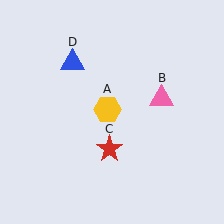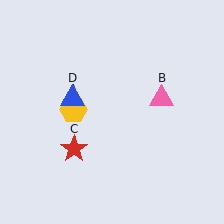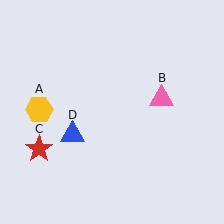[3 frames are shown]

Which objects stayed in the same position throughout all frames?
Pink triangle (object B) remained stationary.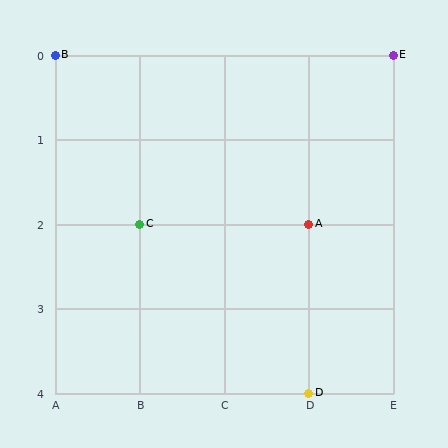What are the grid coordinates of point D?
Point D is at grid coordinates (D, 4).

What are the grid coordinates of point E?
Point E is at grid coordinates (E, 0).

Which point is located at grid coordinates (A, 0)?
Point B is at (A, 0).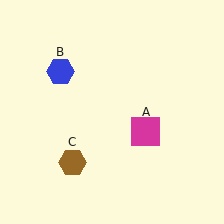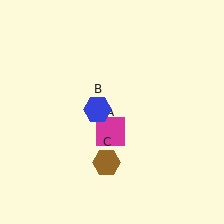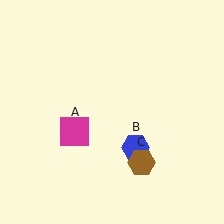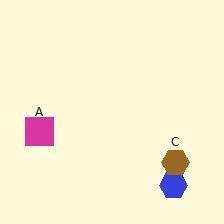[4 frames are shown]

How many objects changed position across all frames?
3 objects changed position: magenta square (object A), blue hexagon (object B), brown hexagon (object C).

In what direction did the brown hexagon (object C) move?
The brown hexagon (object C) moved right.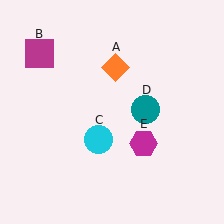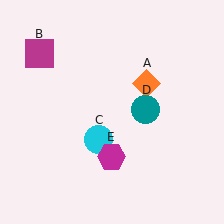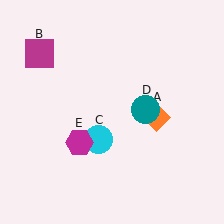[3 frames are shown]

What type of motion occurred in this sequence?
The orange diamond (object A), magenta hexagon (object E) rotated clockwise around the center of the scene.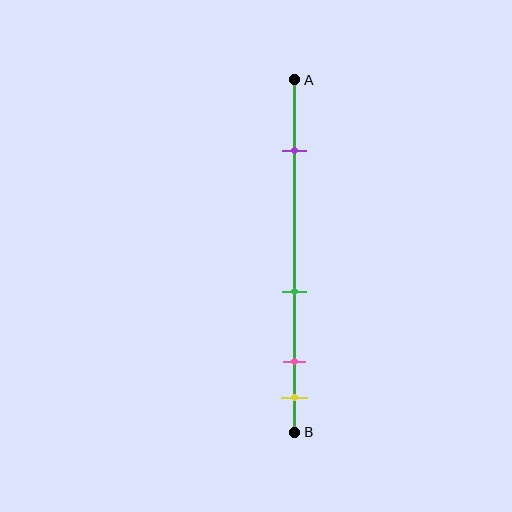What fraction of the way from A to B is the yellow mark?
The yellow mark is approximately 90% (0.9) of the way from A to B.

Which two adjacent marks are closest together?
The pink and yellow marks are the closest adjacent pair.